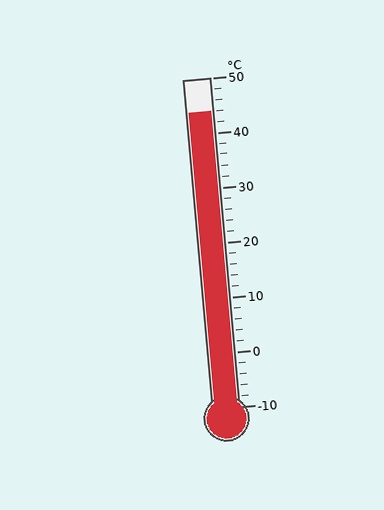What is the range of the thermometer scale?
The thermometer scale ranges from -10°C to 50°C.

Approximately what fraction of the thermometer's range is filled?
The thermometer is filled to approximately 90% of its range.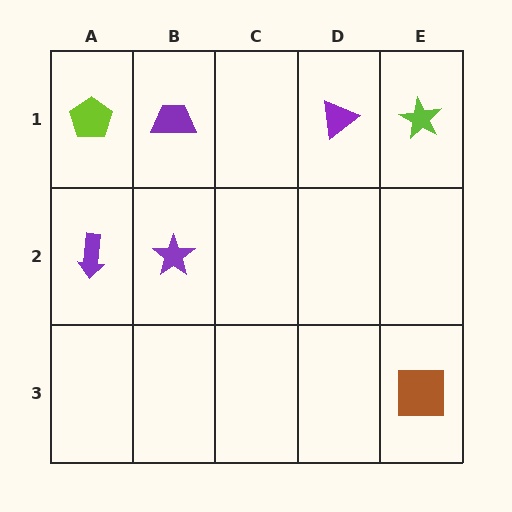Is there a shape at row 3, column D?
No, that cell is empty.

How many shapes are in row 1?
4 shapes.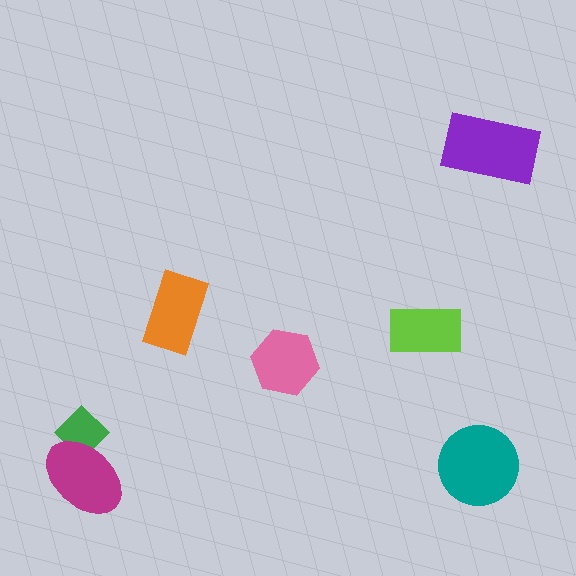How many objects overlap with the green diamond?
1 object overlaps with the green diamond.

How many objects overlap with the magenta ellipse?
1 object overlaps with the magenta ellipse.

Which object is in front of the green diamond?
The magenta ellipse is in front of the green diamond.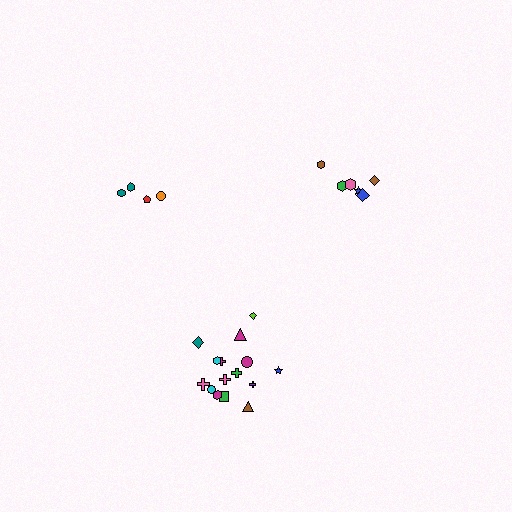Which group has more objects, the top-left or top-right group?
The top-right group.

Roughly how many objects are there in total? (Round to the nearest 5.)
Roughly 25 objects in total.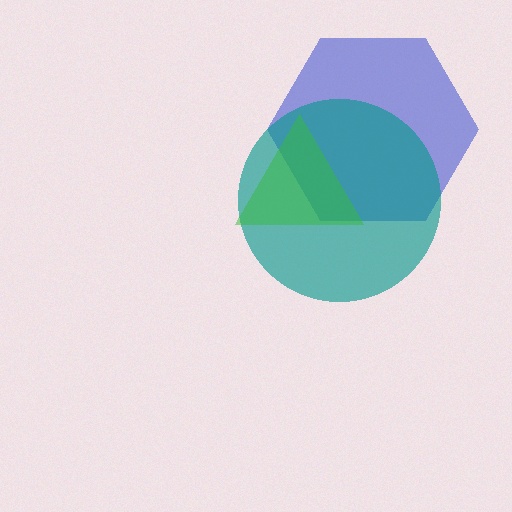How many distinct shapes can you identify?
There are 3 distinct shapes: a blue hexagon, a teal circle, a green triangle.